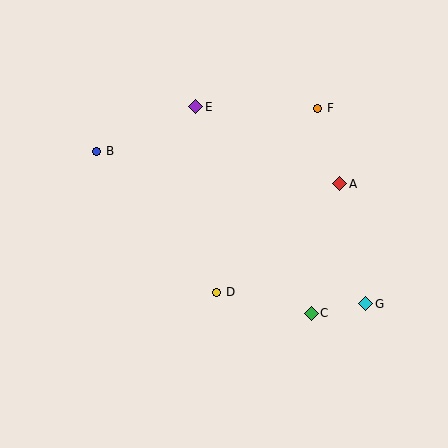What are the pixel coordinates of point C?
Point C is at (311, 313).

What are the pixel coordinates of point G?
Point G is at (366, 304).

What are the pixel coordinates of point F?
Point F is at (318, 108).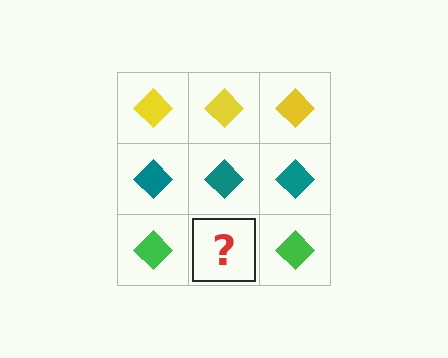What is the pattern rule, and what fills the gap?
The rule is that each row has a consistent color. The gap should be filled with a green diamond.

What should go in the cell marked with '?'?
The missing cell should contain a green diamond.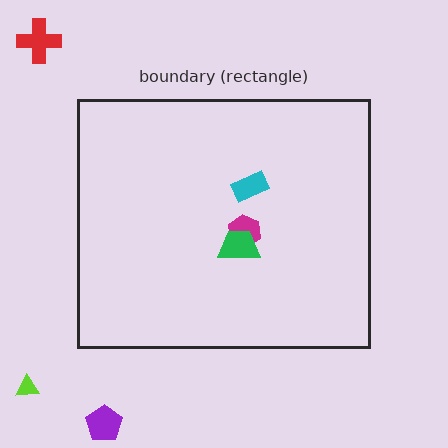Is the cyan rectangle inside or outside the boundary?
Inside.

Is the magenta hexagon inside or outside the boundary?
Inside.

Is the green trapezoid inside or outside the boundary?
Inside.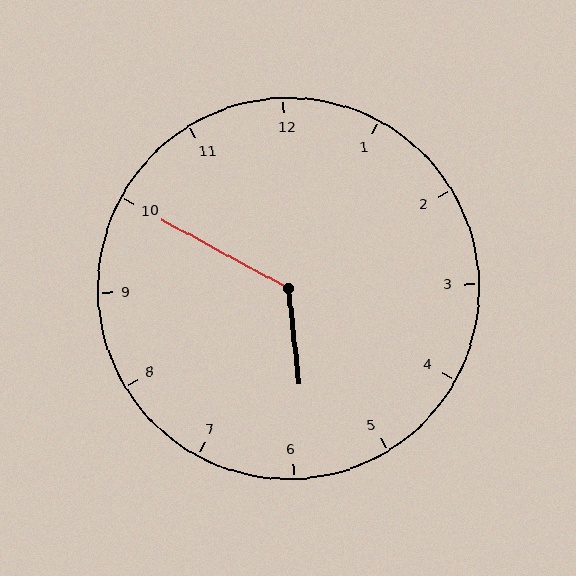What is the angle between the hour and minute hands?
Approximately 125 degrees.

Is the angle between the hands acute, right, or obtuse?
It is obtuse.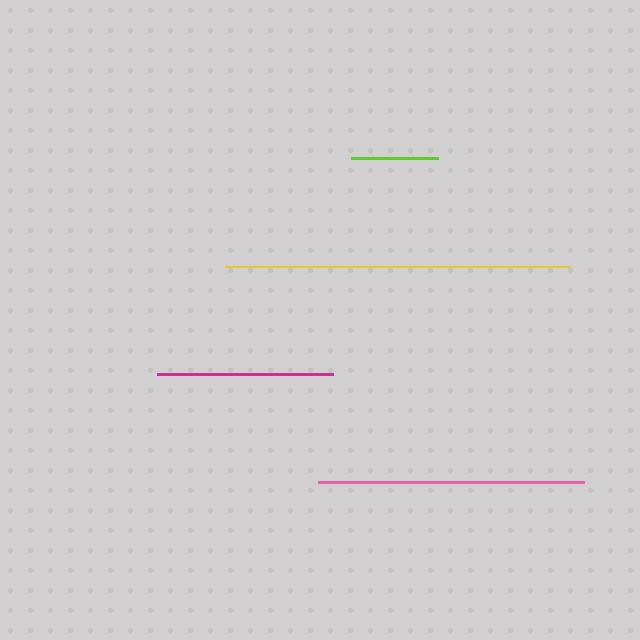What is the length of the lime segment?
The lime segment is approximately 87 pixels long.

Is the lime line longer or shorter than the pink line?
The pink line is longer than the lime line.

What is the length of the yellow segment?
The yellow segment is approximately 346 pixels long.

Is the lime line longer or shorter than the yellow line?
The yellow line is longer than the lime line.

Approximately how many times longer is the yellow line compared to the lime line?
The yellow line is approximately 4.0 times the length of the lime line.